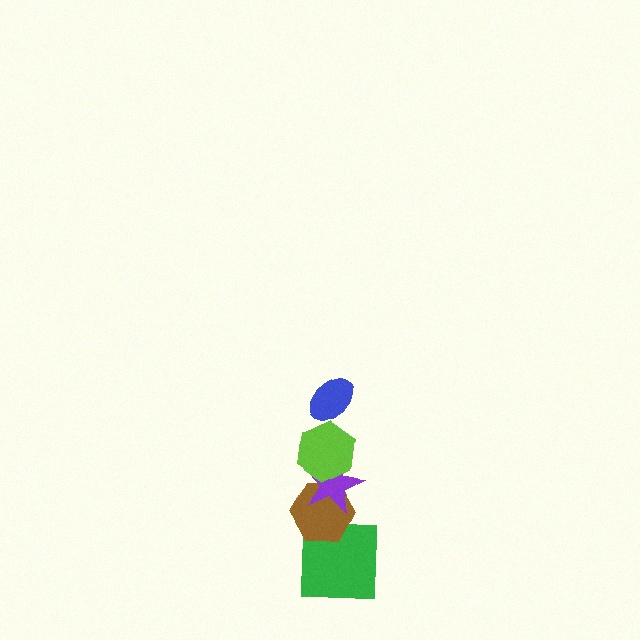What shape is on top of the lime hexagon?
The blue ellipse is on top of the lime hexagon.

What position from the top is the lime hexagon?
The lime hexagon is 2nd from the top.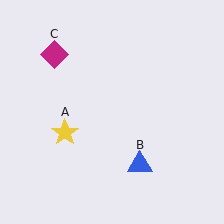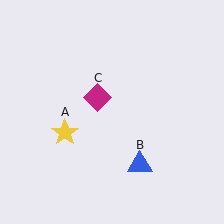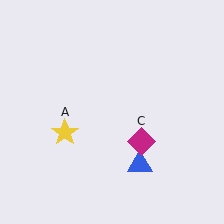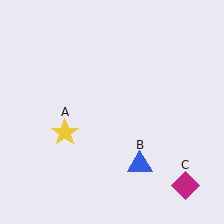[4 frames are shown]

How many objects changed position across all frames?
1 object changed position: magenta diamond (object C).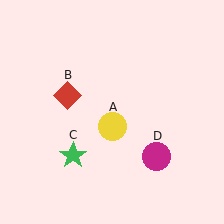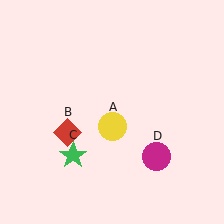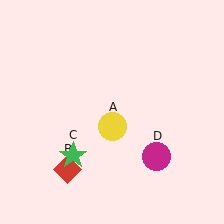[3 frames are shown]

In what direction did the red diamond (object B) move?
The red diamond (object B) moved down.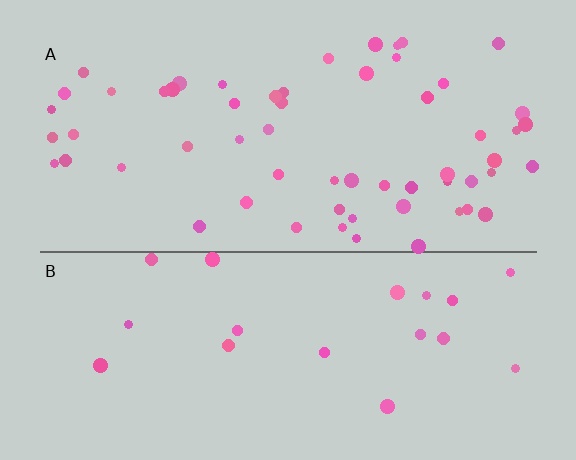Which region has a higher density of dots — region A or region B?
A (the top).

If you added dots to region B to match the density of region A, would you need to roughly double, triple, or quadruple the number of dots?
Approximately triple.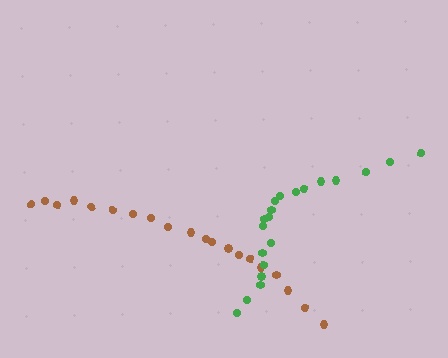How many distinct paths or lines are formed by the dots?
There are 2 distinct paths.